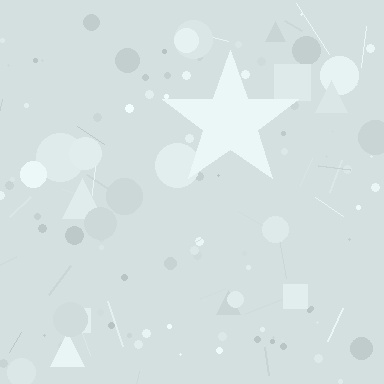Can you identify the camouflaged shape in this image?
The camouflaged shape is a star.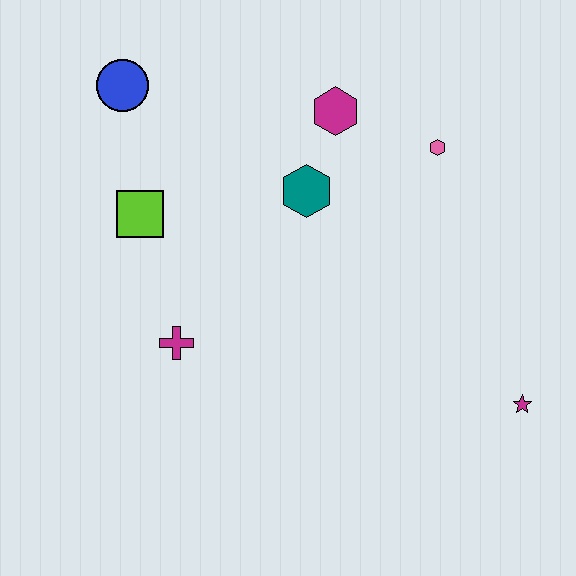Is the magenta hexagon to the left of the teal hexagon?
No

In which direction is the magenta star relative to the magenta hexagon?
The magenta star is below the magenta hexagon.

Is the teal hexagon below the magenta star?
No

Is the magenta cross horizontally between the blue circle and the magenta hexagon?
Yes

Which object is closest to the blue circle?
The lime square is closest to the blue circle.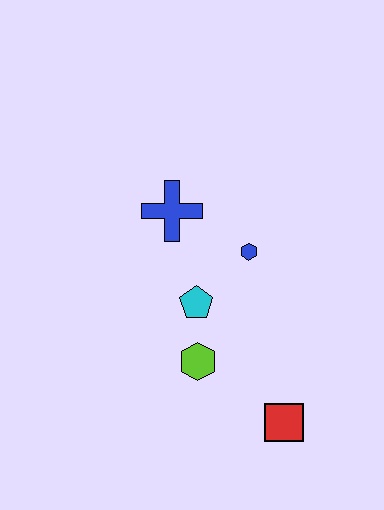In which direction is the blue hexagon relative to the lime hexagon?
The blue hexagon is above the lime hexagon.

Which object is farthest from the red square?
The blue cross is farthest from the red square.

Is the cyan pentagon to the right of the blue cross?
Yes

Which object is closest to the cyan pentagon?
The lime hexagon is closest to the cyan pentagon.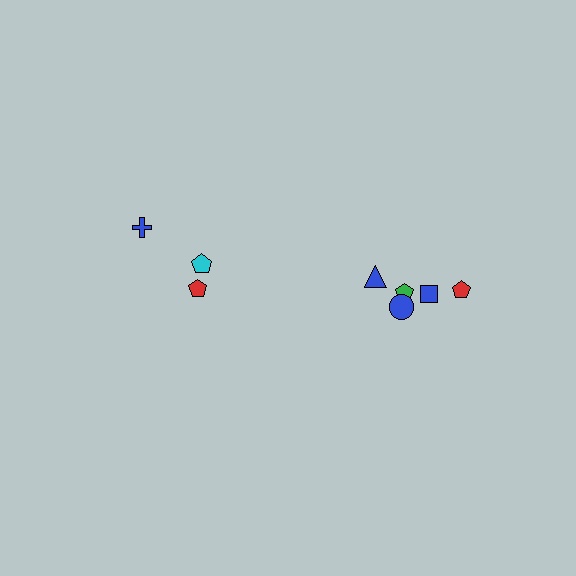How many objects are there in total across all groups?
There are 8 objects.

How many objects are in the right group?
There are 5 objects.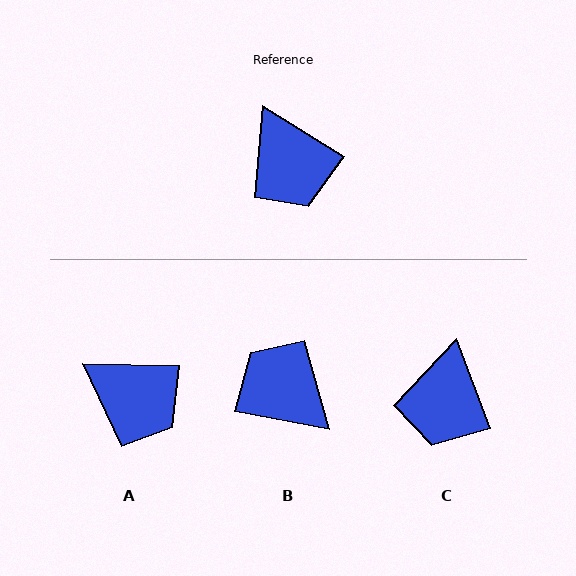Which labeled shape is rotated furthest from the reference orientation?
B, about 159 degrees away.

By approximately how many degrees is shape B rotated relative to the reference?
Approximately 159 degrees clockwise.